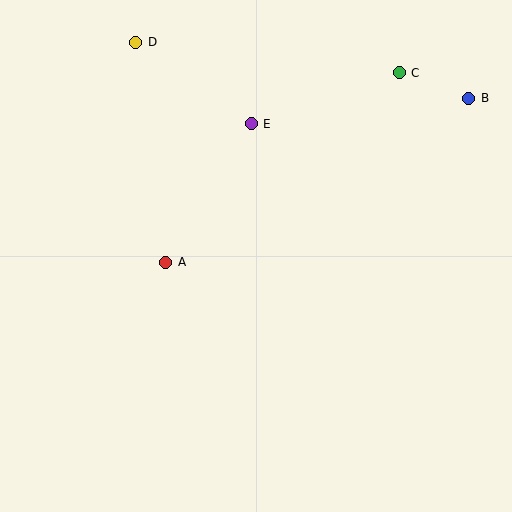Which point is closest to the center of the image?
Point A at (166, 262) is closest to the center.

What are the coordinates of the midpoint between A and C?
The midpoint between A and C is at (282, 168).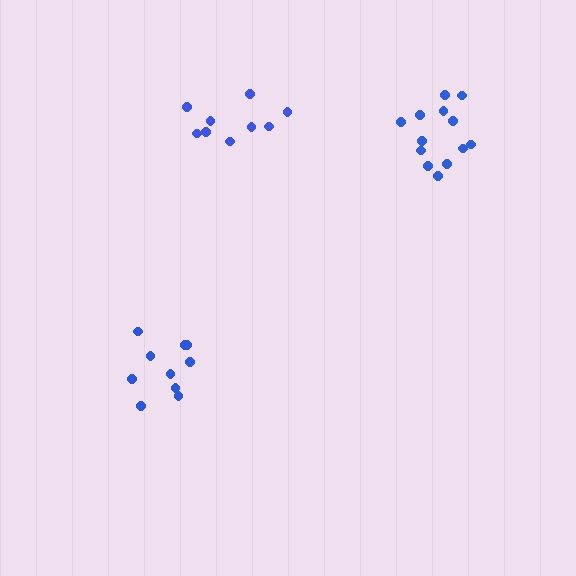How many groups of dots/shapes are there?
There are 3 groups.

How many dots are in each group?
Group 1: 10 dots, Group 2: 9 dots, Group 3: 13 dots (32 total).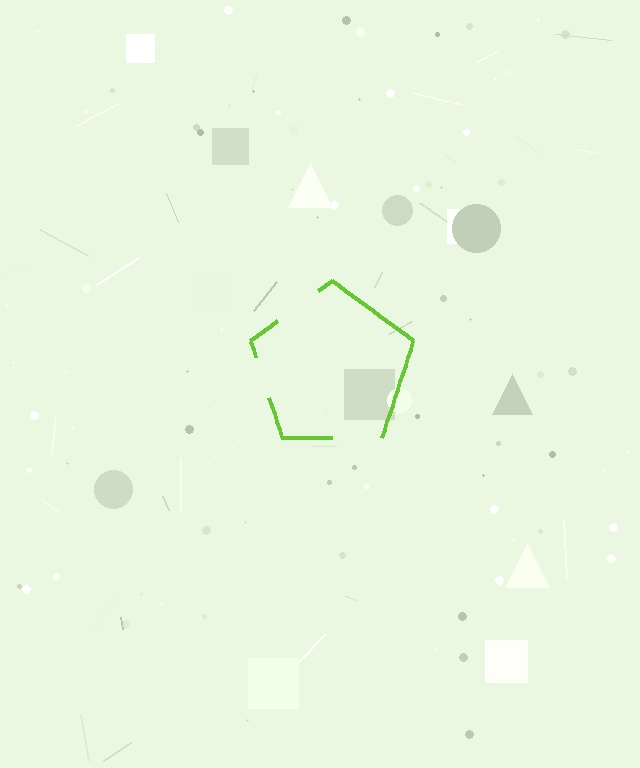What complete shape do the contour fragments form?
The contour fragments form a pentagon.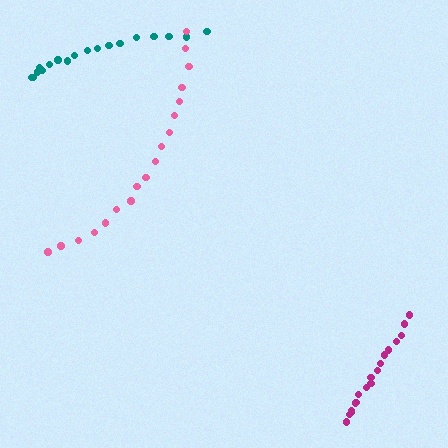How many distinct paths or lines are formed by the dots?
There are 3 distinct paths.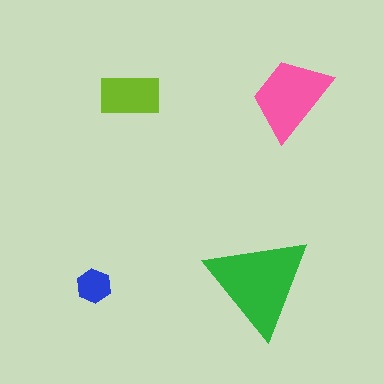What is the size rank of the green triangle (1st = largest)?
1st.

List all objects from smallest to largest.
The blue hexagon, the lime rectangle, the pink trapezoid, the green triangle.